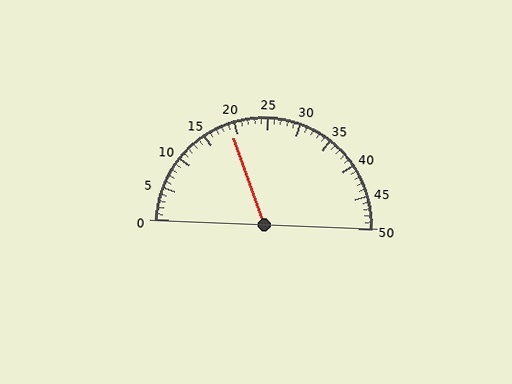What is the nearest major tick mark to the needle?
The nearest major tick mark is 20.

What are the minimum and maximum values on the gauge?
The gauge ranges from 0 to 50.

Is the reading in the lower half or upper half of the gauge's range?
The reading is in the lower half of the range (0 to 50).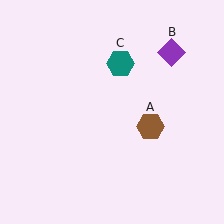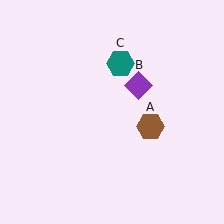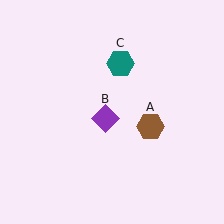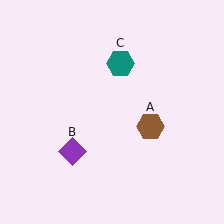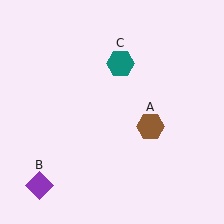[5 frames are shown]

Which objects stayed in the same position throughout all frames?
Brown hexagon (object A) and teal hexagon (object C) remained stationary.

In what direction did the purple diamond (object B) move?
The purple diamond (object B) moved down and to the left.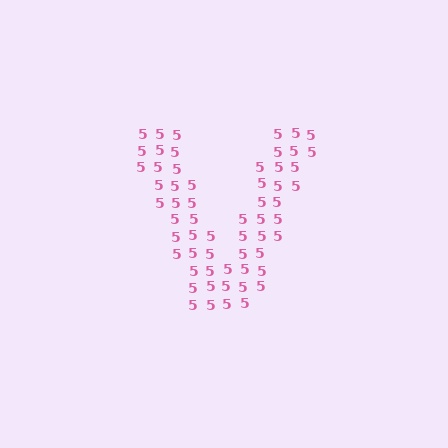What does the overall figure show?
The overall figure shows the letter V.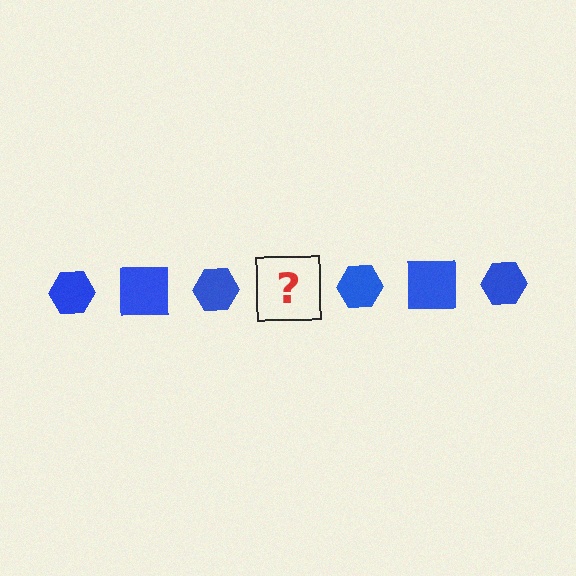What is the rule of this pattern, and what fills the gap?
The rule is that the pattern cycles through hexagon, square shapes in blue. The gap should be filled with a blue square.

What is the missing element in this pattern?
The missing element is a blue square.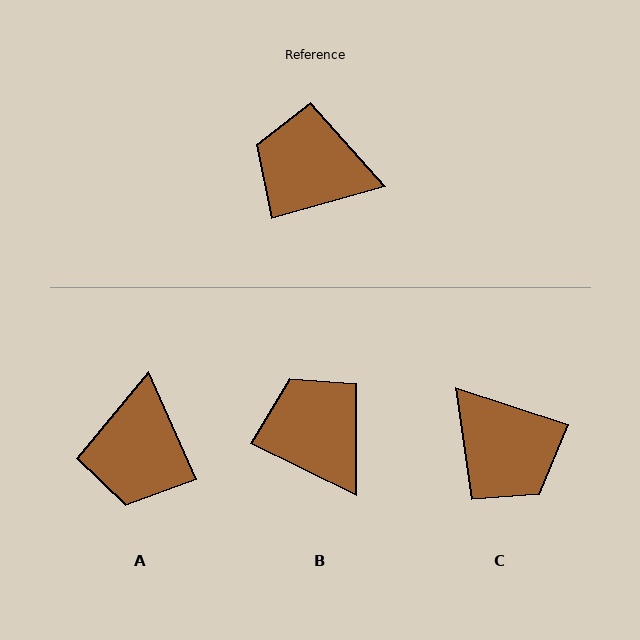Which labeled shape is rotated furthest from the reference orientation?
C, about 146 degrees away.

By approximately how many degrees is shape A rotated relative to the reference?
Approximately 99 degrees counter-clockwise.